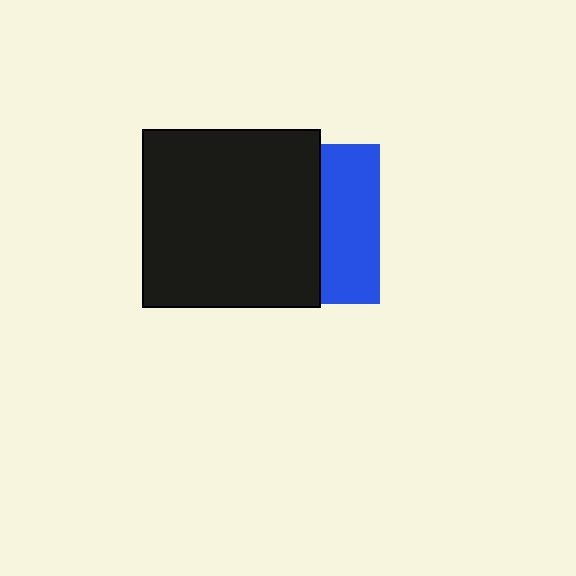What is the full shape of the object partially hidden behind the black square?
The partially hidden object is a blue square.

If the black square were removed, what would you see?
You would see the complete blue square.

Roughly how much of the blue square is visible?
A small part of it is visible (roughly 37%).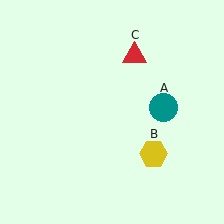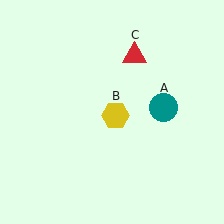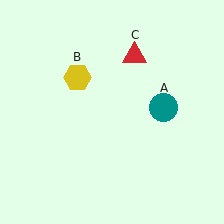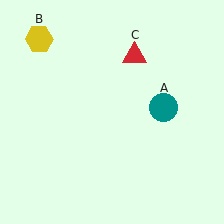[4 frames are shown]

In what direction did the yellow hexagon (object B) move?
The yellow hexagon (object B) moved up and to the left.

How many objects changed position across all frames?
1 object changed position: yellow hexagon (object B).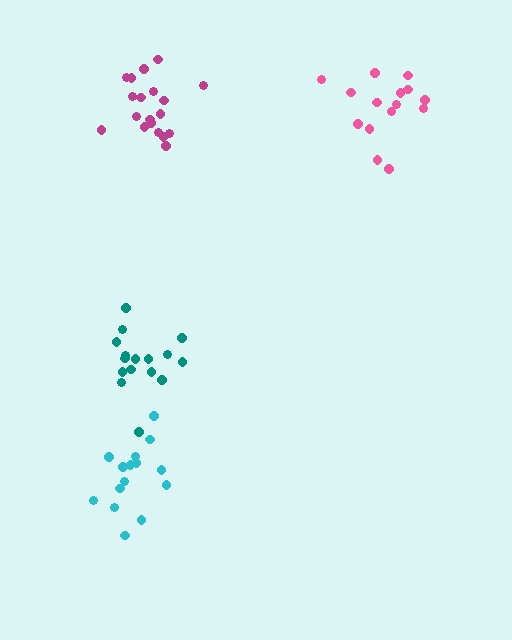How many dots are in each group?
Group 1: 15 dots, Group 2: 15 dots, Group 3: 19 dots, Group 4: 16 dots (65 total).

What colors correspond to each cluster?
The clusters are colored: cyan, pink, magenta, teal.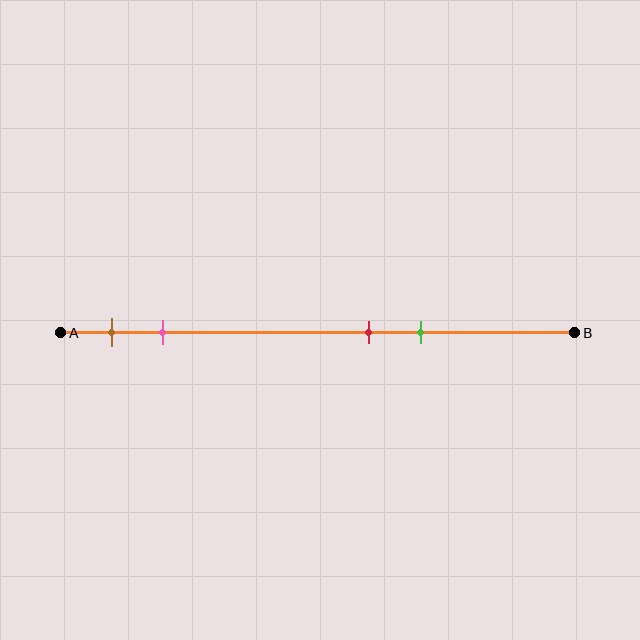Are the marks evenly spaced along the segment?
No, the marks are not evenly spaced.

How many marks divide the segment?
There are 4 marks dividing the segment.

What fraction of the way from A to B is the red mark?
The red mark is approximately 60% (0.6) of the way from A to B.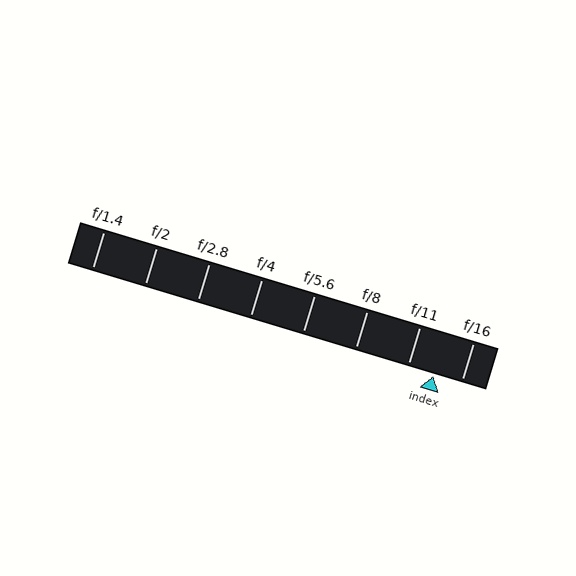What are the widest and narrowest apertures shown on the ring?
The widest aperture shown is f/1.4 and the narrowest is f/16.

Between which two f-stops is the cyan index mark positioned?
The index mark is between f/11 and f/16.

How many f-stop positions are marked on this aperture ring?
There are 8 f-stop positions marked.